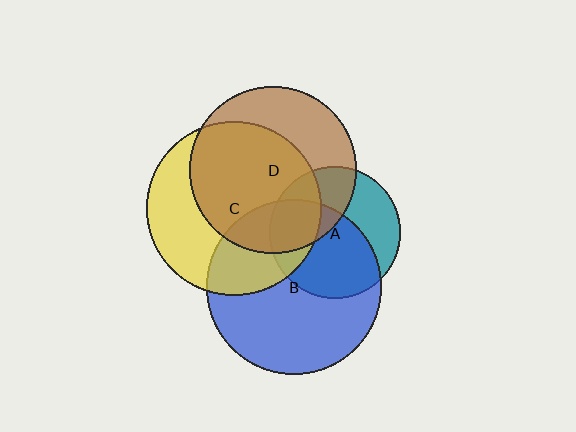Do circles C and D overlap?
Yes.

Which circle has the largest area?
Circle B (blue).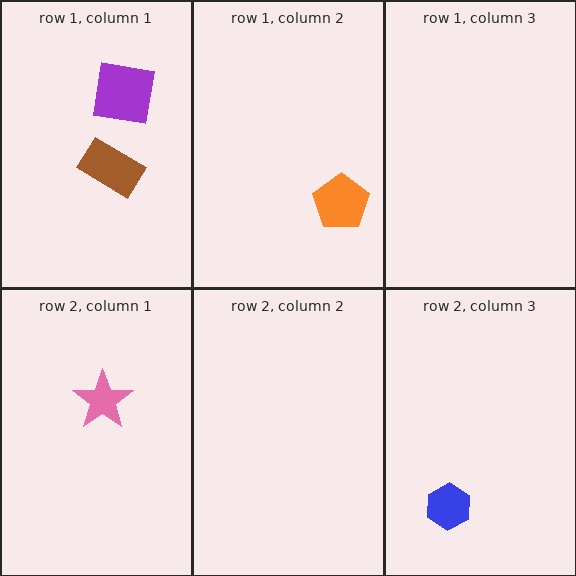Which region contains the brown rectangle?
The row 1, column 1 region.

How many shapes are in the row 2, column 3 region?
1.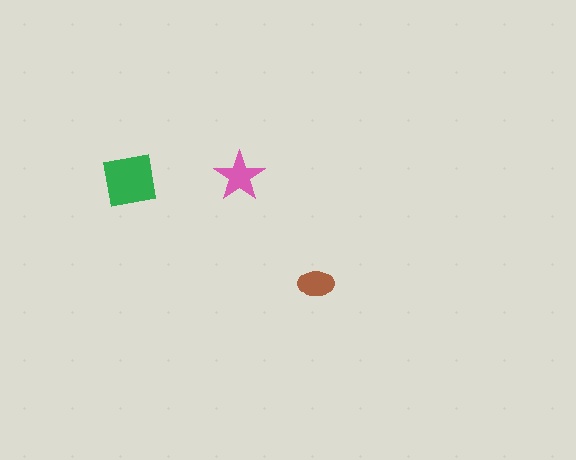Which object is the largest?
The green square.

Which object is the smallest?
The brown ellipse.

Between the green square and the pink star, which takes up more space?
The green square.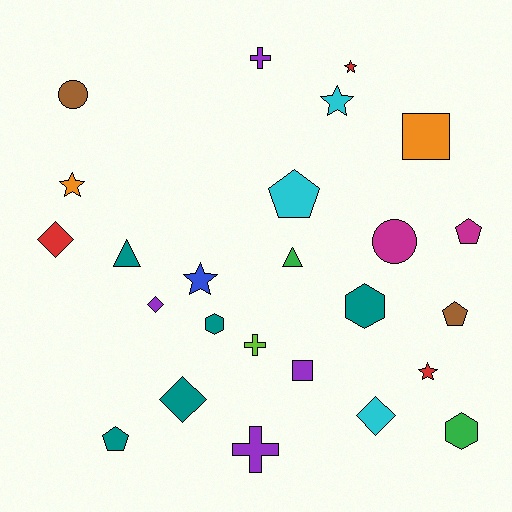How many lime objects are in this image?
There is 1 lime object.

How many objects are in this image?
There are 25 objects.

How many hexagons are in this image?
There are 3 hexagons.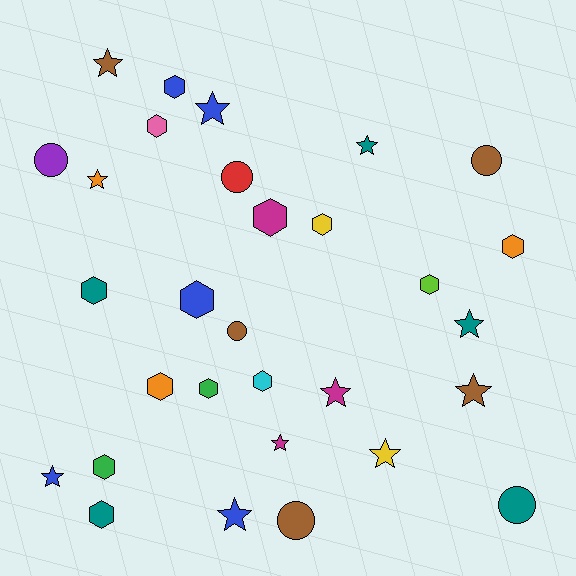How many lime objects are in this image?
There is 1 lime object.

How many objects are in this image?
There are 30 objects.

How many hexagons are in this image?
There are 13 hexagons.